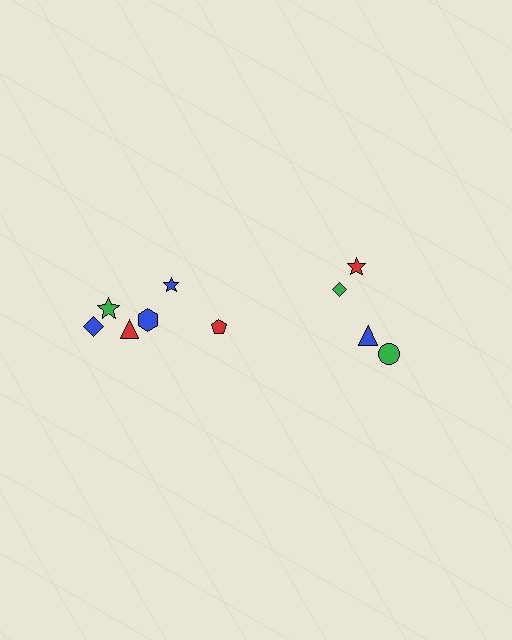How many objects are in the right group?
There are 4 objects.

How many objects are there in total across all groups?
There are 10 objects.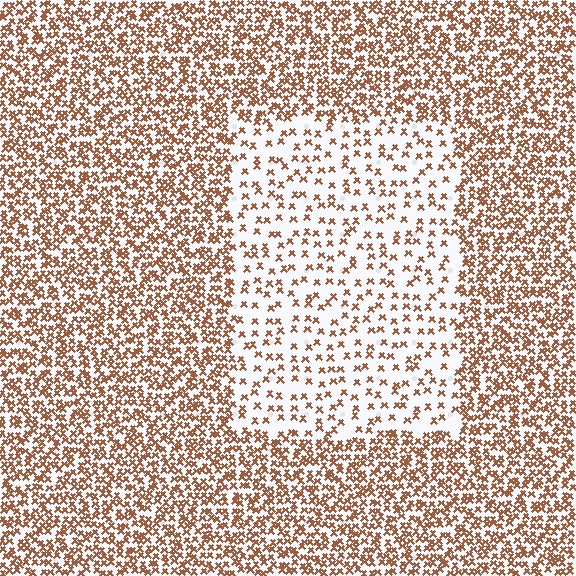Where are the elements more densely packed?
The elements are more densely packed outside the rectangle boundary.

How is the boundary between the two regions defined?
The boundary is defined by a change in element density (approximately 2.7x ratio). All elements are the same color, size, and shape.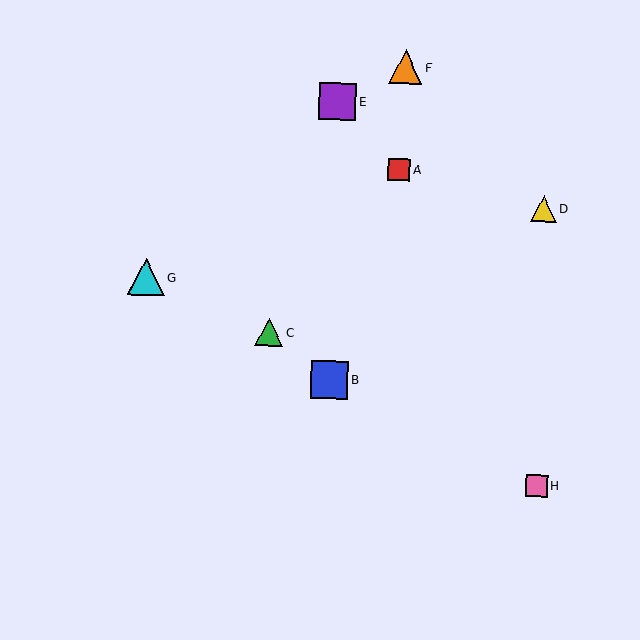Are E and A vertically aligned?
No, E is at x≈337 and A is at x≈399.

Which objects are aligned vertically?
Objects B, E are aligned vertically.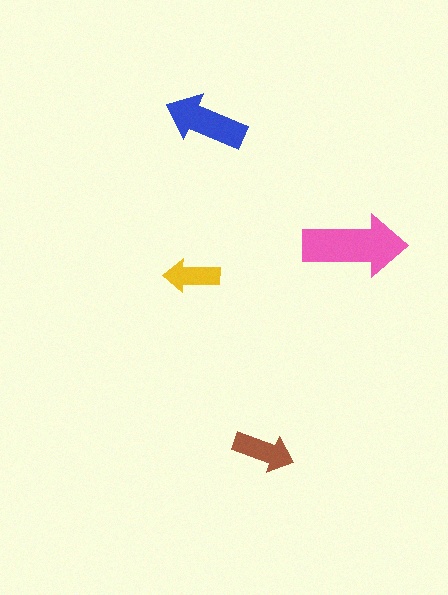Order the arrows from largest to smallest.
the pink one, the blue one, the brown one, the yellow one.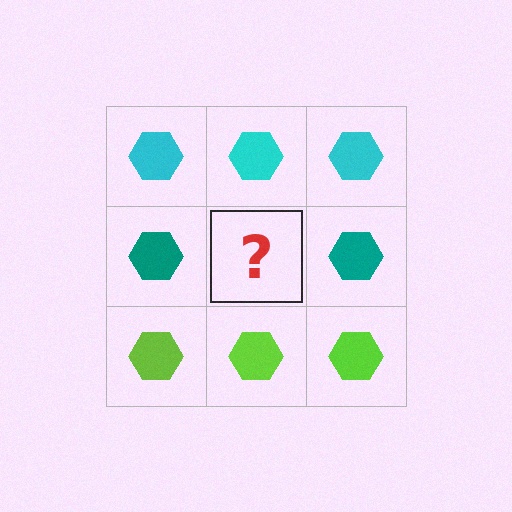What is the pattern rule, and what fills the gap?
The rule is that each row has a consistent color. The gap should be filled with a teal hexagon.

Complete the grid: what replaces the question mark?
The question mark should be replaced with a teal hexagon.